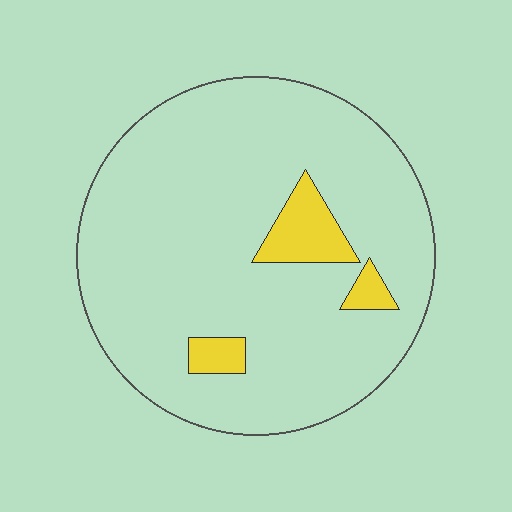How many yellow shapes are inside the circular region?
3.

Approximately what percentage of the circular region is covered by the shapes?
Approximately 10%.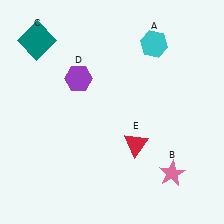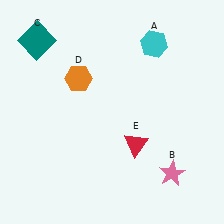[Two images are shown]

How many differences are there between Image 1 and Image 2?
There is 1 difference between the two images.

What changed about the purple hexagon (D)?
In Image 1, D is purple. In Image 2, it changed to orange.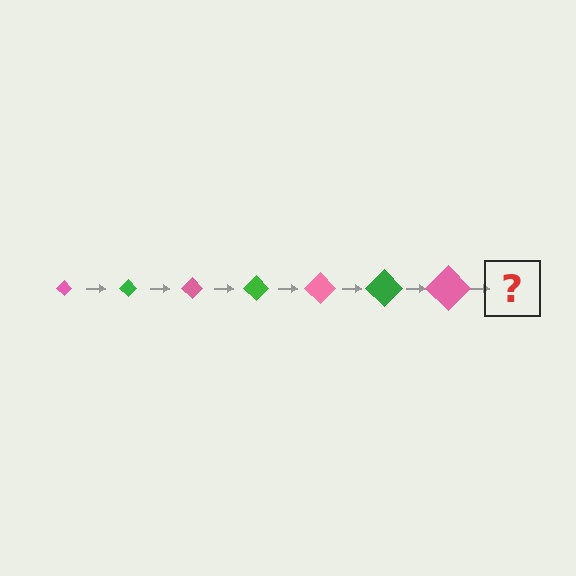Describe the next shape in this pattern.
It should be a green diamond, larger than the previous one.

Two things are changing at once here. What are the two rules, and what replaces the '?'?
The two rules are that the diamond grows larger each step and the color cycles through pink and green. The '?' should be a green diamond, larger than the previous one.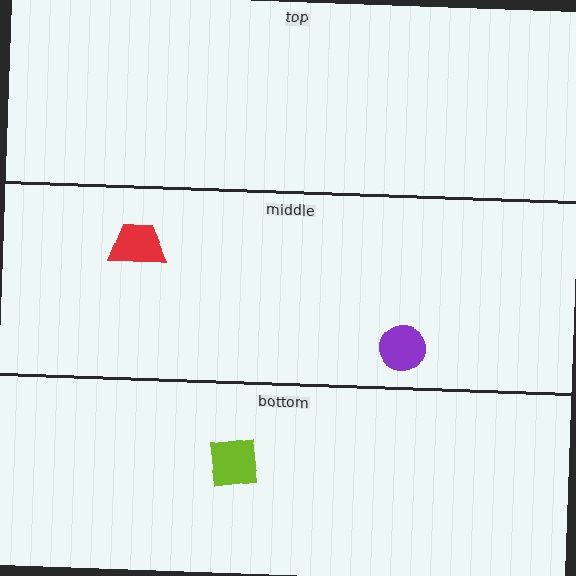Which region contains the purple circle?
The middle region.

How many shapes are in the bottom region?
1.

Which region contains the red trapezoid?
The middle region.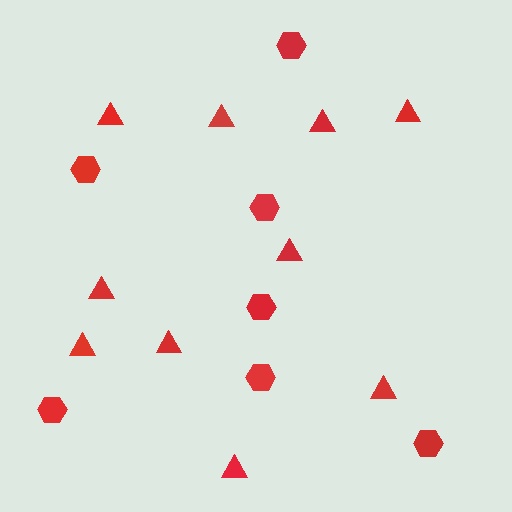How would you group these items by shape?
There are 2 groups: one group of hexagons (7) and one group of triangles (10).